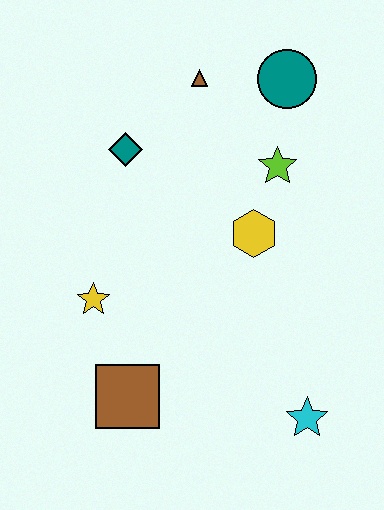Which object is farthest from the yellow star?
The teal circle is farthest from the yellow star.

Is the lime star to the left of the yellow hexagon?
No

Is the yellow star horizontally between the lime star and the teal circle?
No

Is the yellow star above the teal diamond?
No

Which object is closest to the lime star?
The yellow hexagon is closest to the lime star.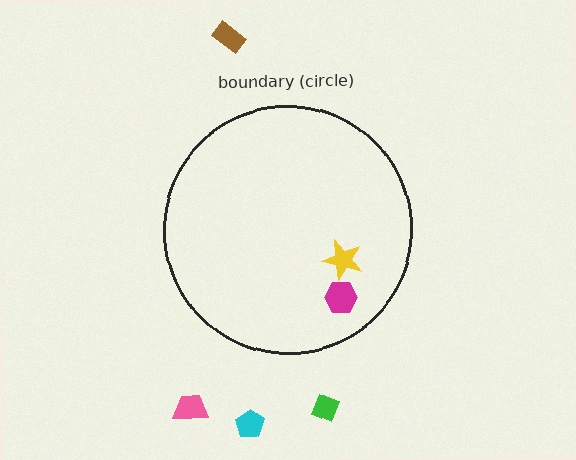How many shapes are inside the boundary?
2 inside, 4 outside.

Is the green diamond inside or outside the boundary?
Outside.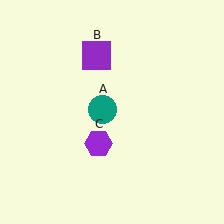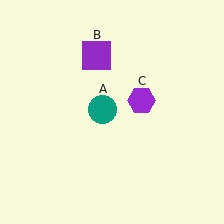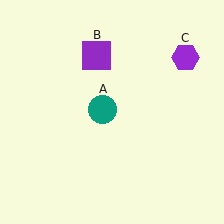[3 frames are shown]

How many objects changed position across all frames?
1 object changed position: purple hexagon (object C).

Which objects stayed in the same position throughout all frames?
Teal circle (object A) and purple square (object B) remained stationary.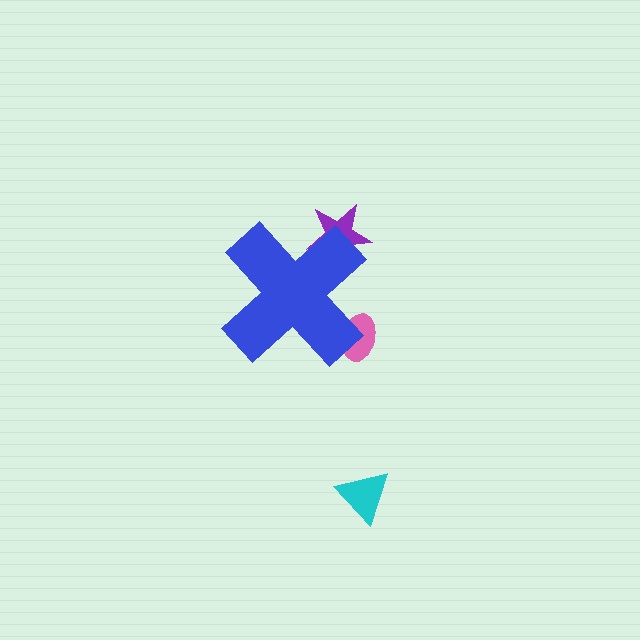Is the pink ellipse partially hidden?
Yes, the pink ellipse is partially hidden behind the blue cross.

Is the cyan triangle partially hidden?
No, the cyan triangle is fully visible.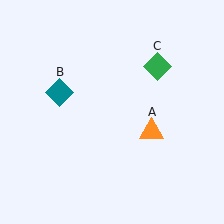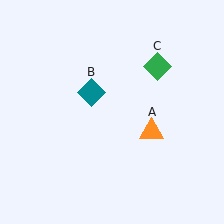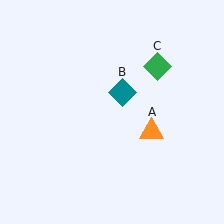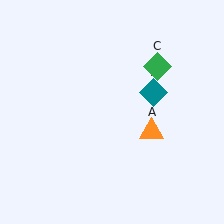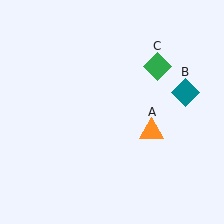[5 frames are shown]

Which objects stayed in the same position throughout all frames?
Orange triangle (object A) and green diamond (object C) remained stationary.